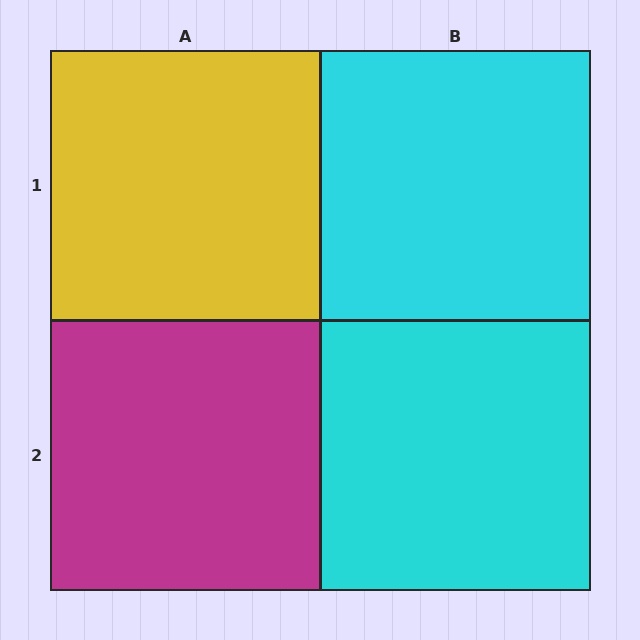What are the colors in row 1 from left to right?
Yellow, cyan.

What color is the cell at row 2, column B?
Cyan.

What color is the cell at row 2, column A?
Magenta.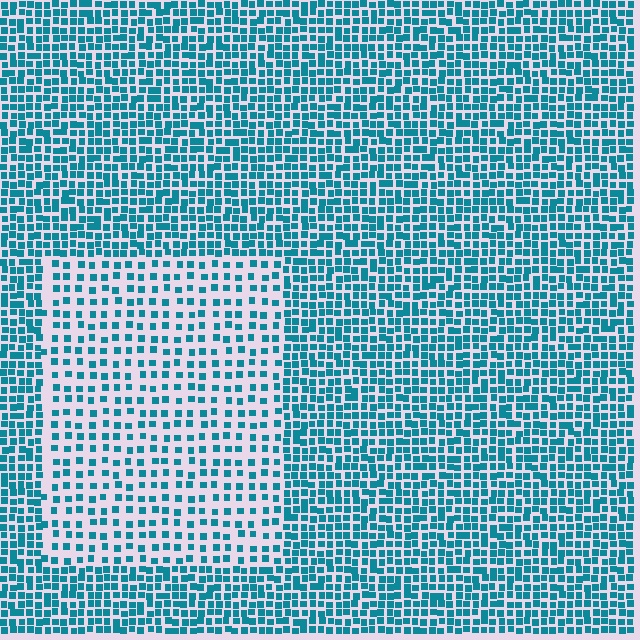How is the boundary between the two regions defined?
The boundary is defined by a change in element density (approximately 2.1x ratio). All elements are the same color, size, and shape.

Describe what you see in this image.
The image contains small teal elements arranged at two different densities. A rectangle-shaped region is visible where the elements are less densely packed than the surrounding area.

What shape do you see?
I see a rectangle.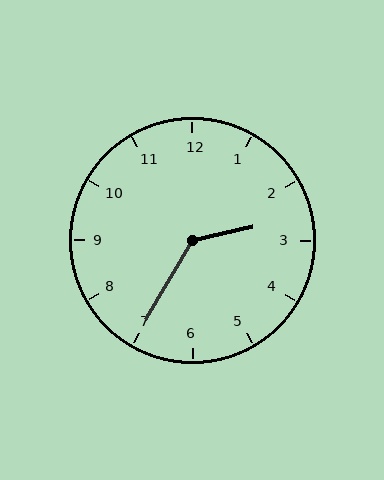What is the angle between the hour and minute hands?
Approximately 132 degrees.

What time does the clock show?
2:35.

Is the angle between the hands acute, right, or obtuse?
It is obtuse.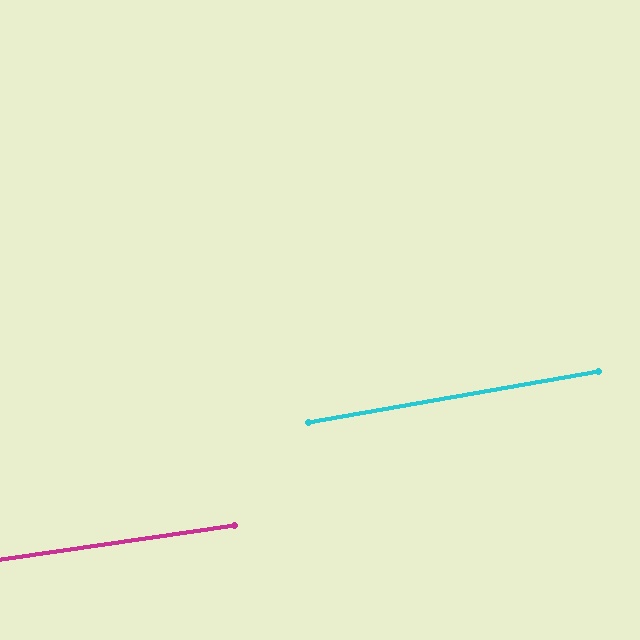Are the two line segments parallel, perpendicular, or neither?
Parallel — their directions differ by only 1.7°.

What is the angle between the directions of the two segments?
Approximately 2 degrees.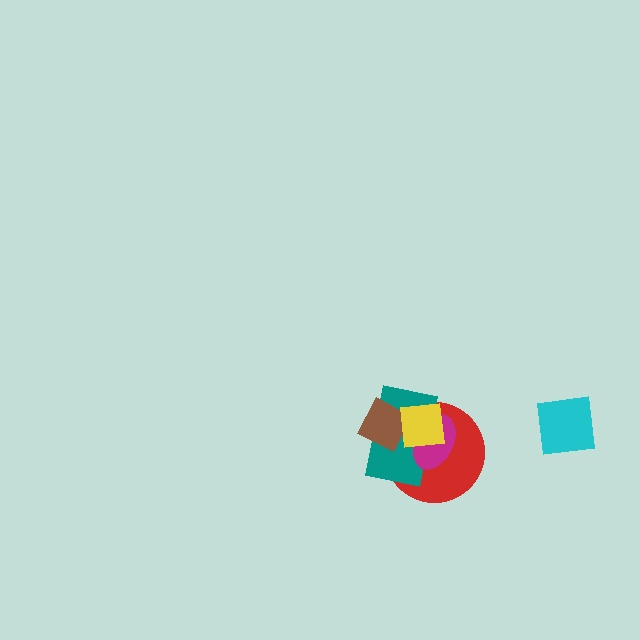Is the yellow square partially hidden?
No, no other shape covers it.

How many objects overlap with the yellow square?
4 objects overlap with the yellow square.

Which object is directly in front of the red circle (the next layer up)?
The teal rectangle is directly in front of the red circle.